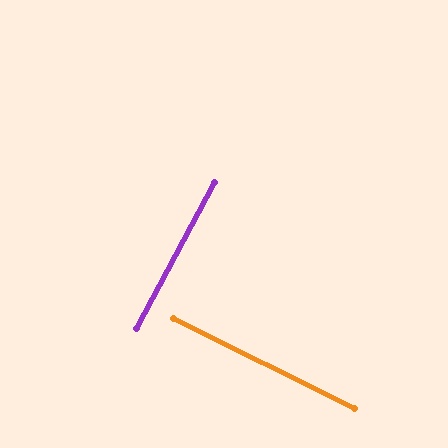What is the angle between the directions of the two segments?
Approximately 88 degrees.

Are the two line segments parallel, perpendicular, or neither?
Perpendicular — they meet at approximately 88°.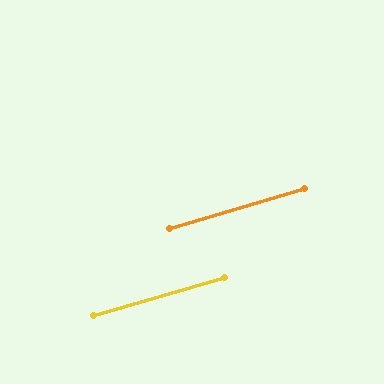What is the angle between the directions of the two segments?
Approximately 0 degrees.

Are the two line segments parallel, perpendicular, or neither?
Parallel — their directions differ by only 0.4°.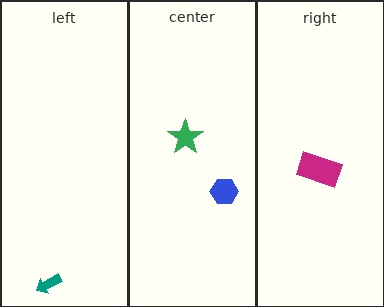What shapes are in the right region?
The magenta rectangle.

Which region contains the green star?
The center region.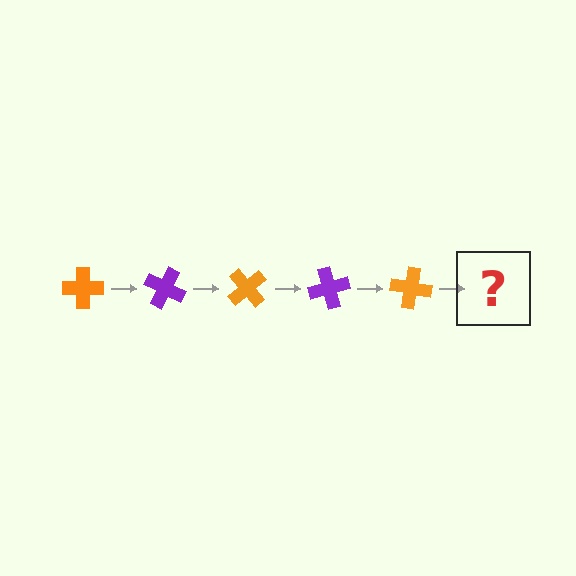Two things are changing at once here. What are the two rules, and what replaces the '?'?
The two rules are that it rotates 25 degrees each step and the color cycles through orange and purple. The '?' should be a purple cross, rotated 125 degrees from the start.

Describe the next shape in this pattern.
It should be a purple cross, rotated 125 degrees from the start.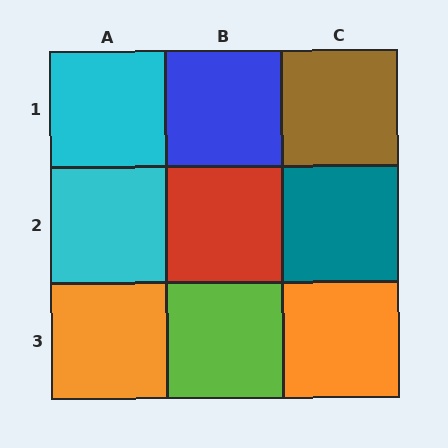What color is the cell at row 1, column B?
Blue.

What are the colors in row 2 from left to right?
Cyan, red, teal.